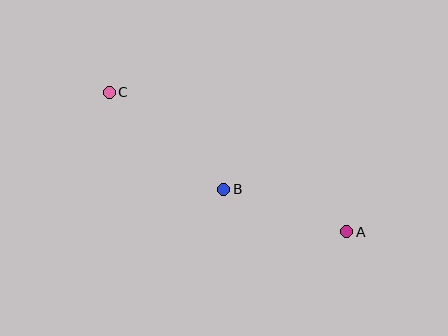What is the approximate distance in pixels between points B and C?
The distance between B and C is approximately 150 pixels.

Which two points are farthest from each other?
Points A and C are farthest from each other.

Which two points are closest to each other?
Points A and B are closest to each other.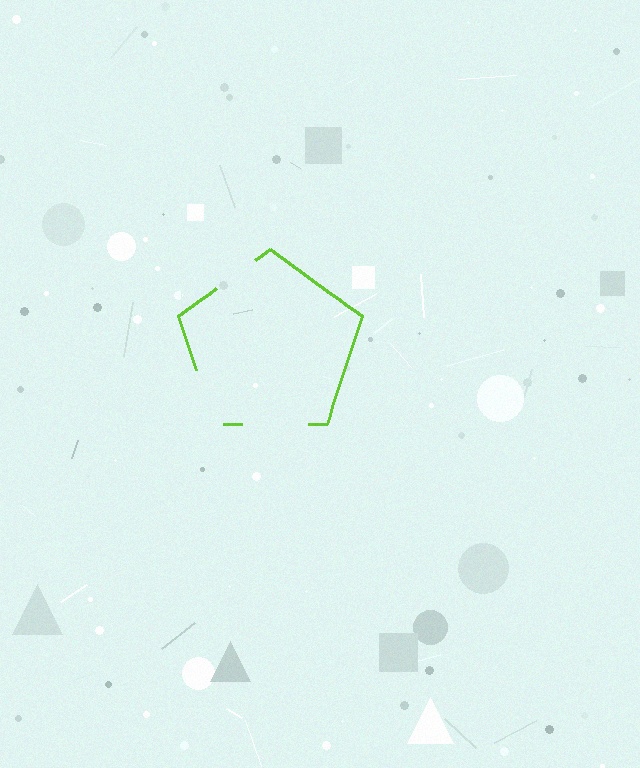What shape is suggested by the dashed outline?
The dashed outline suggests a pentagon.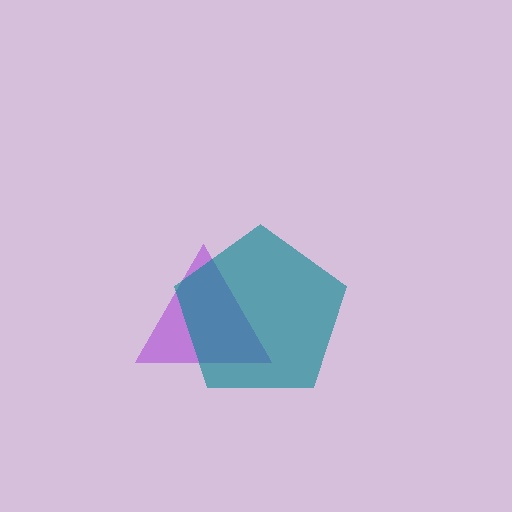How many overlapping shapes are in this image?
There are 2 overlapping shapes in the image.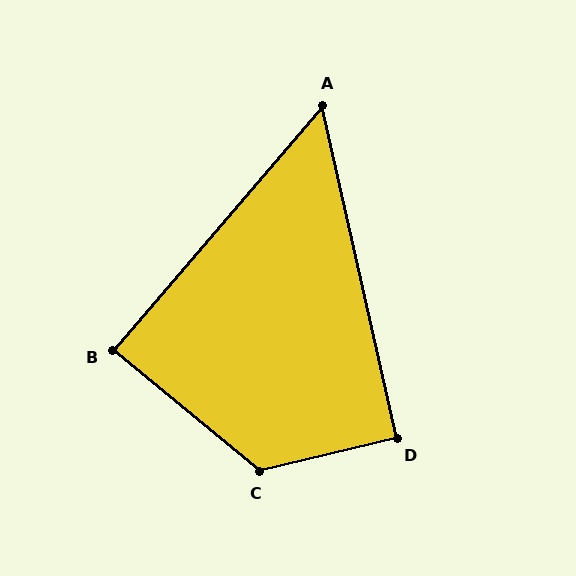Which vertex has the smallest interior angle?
A, at approximately 53 degrees.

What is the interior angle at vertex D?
Approximately 91 degrees (approximately right).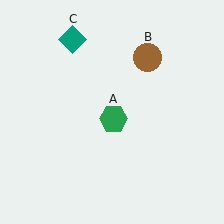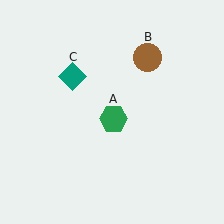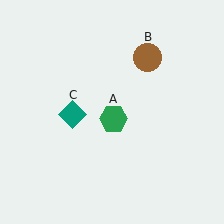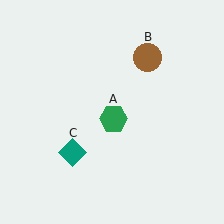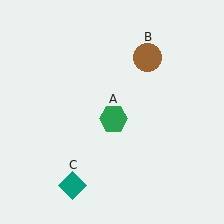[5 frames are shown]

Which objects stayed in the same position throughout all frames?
Green hexagon (object A) and brown circle (object B) remained stationary.